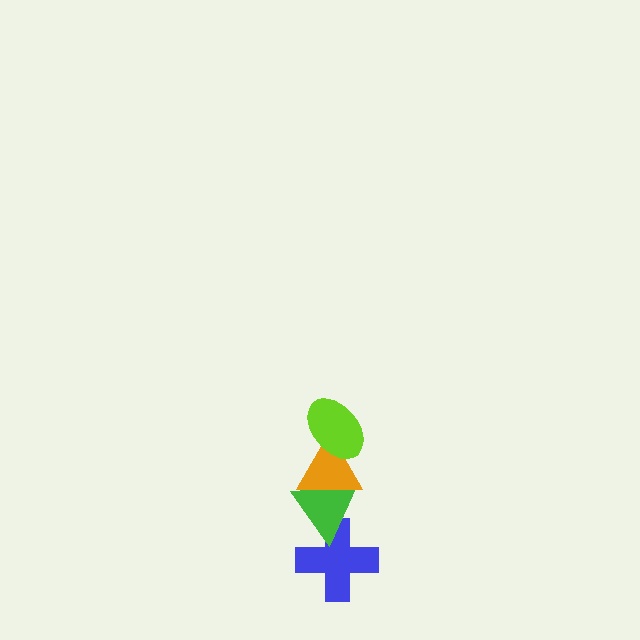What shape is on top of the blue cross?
The green triangle is on top of the blue cross.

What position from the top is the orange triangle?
The orange triangle is 2nd from the top.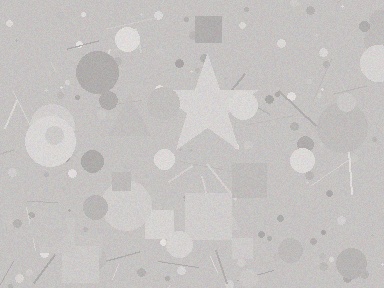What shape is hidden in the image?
A star is hidden in the image.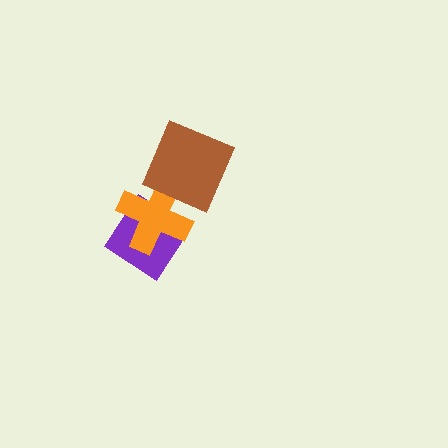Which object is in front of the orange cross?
The brown square is in front of the orange cross.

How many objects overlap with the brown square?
1 object overlaps with the brown square.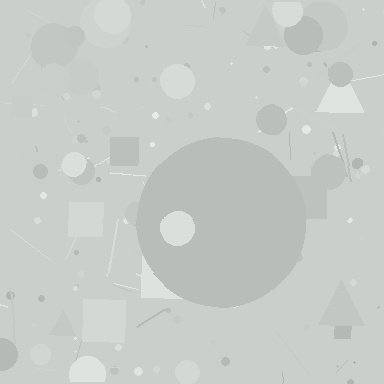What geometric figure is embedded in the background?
A circle is embedded in the background.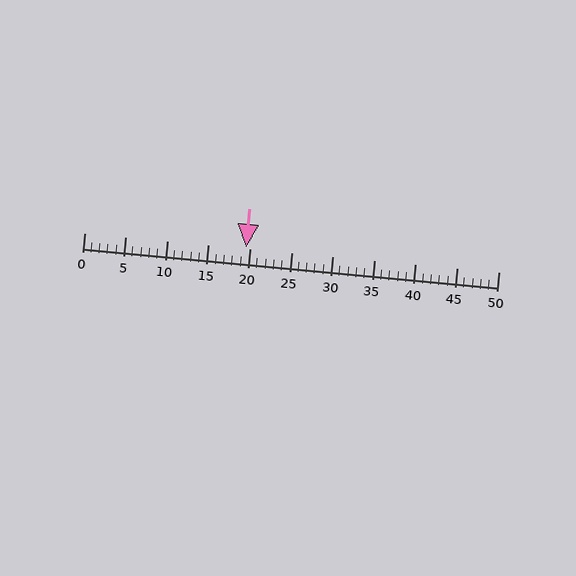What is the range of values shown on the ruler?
The ruler shows values from 0 to 50.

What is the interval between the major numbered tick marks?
The major tick marks are spaced 5 units apart.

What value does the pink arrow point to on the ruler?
The pink arrow points to approximately 20.